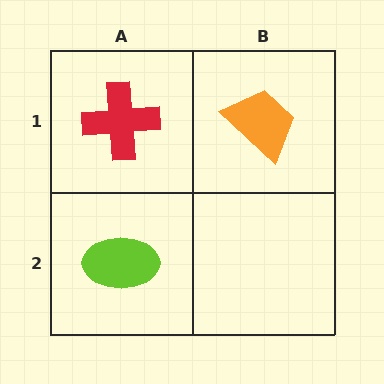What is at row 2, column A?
A lime ellipse.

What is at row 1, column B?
An orange trapezoid.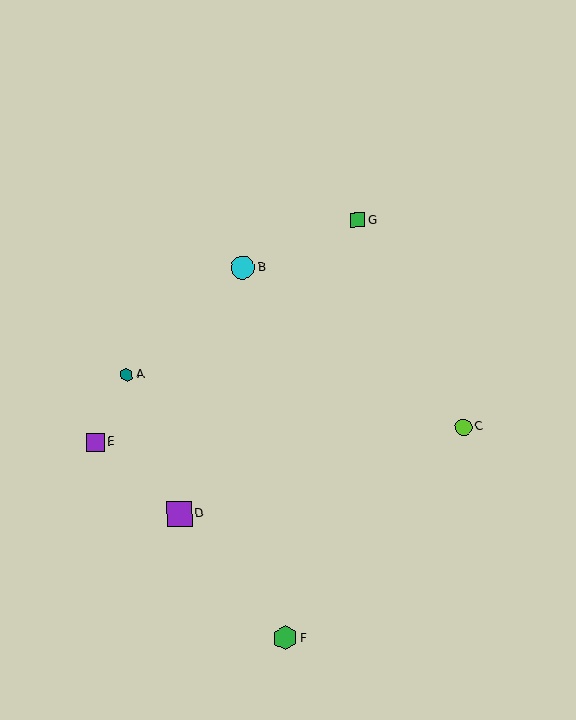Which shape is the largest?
The purple square (labeled D) is the largest.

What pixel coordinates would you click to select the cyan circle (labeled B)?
Click at (243, 268) to select the cyan circle B.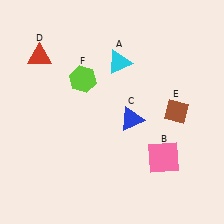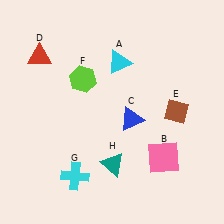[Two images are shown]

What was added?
A cyan cross (G), a teal triangle (H) were added in Image 2.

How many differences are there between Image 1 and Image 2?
There are 2 differences between the two images.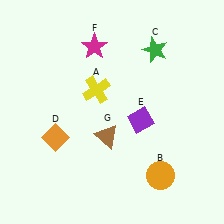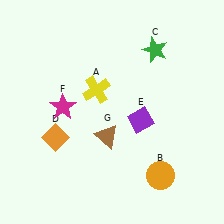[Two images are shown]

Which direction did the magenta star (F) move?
The magenta star (F) moved down.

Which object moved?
The magenta star (F) moved down.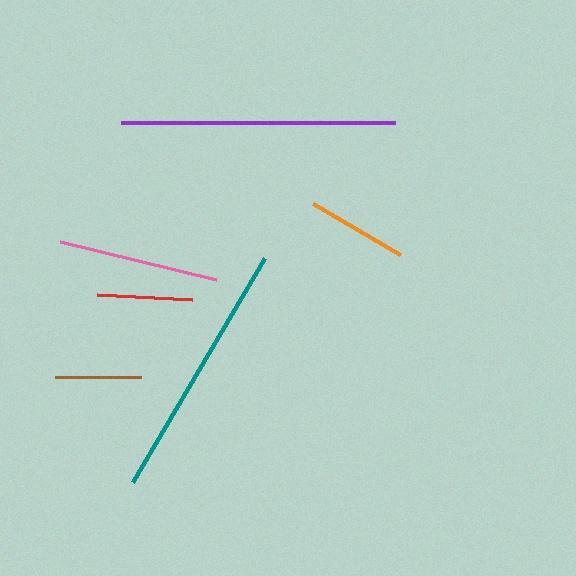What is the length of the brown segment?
The brown segment is approximately 85 pixels long.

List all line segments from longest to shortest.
From longest to shortest: purple, teal, pink, orange, red, brown.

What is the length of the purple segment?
The purple segment is approximately 273 pixels long.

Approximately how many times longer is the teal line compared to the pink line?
The teal line is approximately 1.6 times the length of the pink line.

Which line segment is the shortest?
The brown line is the shortest at approximately 85 pixels.